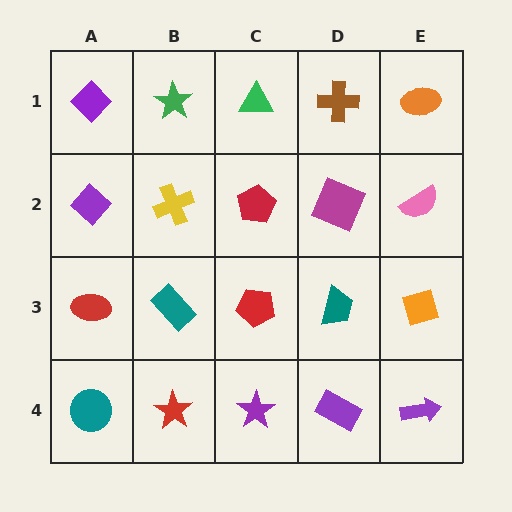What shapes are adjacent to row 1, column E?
A pink semicircle (row 2, column E), a brown cross (row 1, column D).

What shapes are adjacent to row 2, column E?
An orange ellipse (row 1, column E), an orange diamond (row 3, column E), a magenta square (row 2, column D).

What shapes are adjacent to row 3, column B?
A yellow cross (row 2, column B), a red star (row 4, column B), a red ellipse (row 3, column A), a red pentagon (row 3, column C).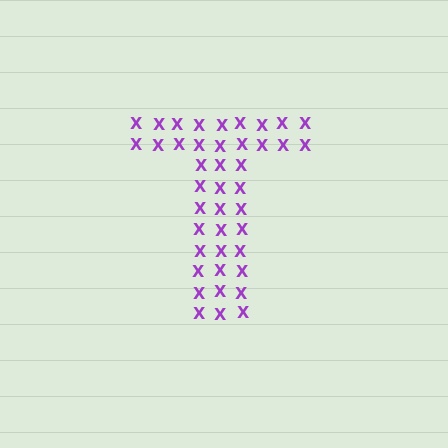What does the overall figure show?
The overall figure shows the letter T.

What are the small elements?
The small elements are letter X's.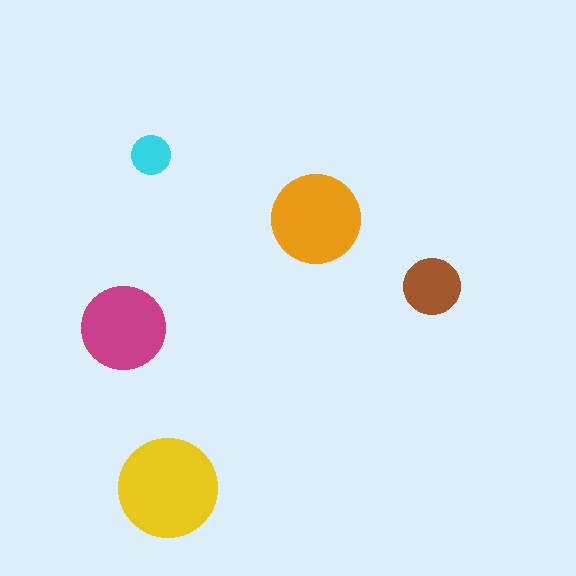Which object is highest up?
The cyan circle is topmost.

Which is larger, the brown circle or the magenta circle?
The magenta one.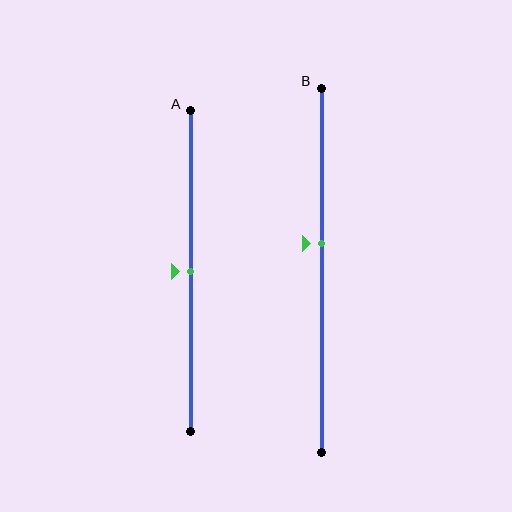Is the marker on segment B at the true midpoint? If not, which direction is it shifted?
No, the marker on segment B is shifted upward by about 7% of the segment length.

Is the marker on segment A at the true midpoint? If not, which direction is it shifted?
Yes, the marker on segment A is at the true midpoint.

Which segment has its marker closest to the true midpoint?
Segment A has its marker closest to the true midpoint.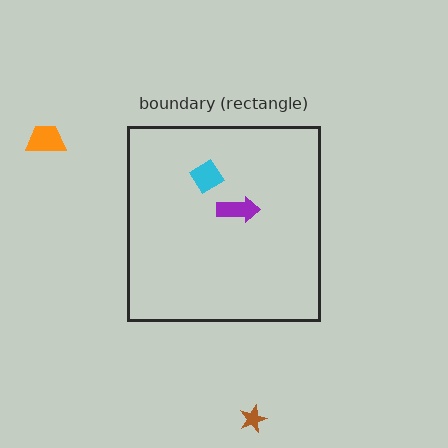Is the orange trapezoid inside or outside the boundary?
Outside.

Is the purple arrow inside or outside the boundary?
Inside.